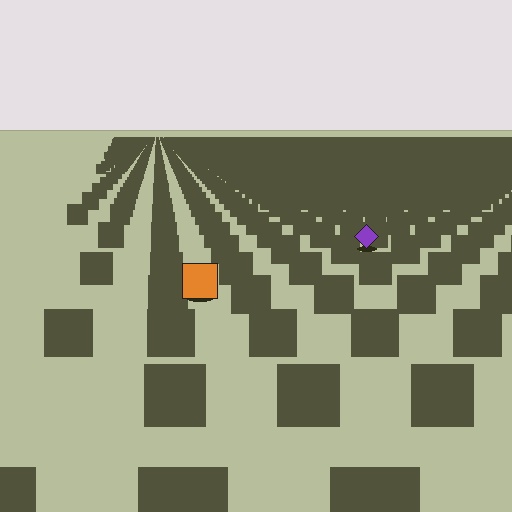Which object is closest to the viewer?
The orange square is closest. The texture marks near it are larger and more spread out.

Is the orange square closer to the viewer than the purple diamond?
Yes. The orange square is closer — you can tell from the texture gradient: the ground texture is coarser near it.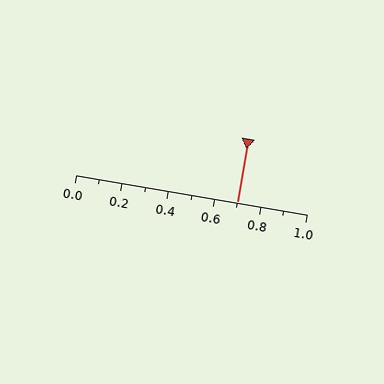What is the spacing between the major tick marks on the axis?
The major ticks are spaced 0.2 apart.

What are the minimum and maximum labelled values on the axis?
The axis runs from 0.0 to 1.0.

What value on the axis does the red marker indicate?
The marker indicates approximately 0.7.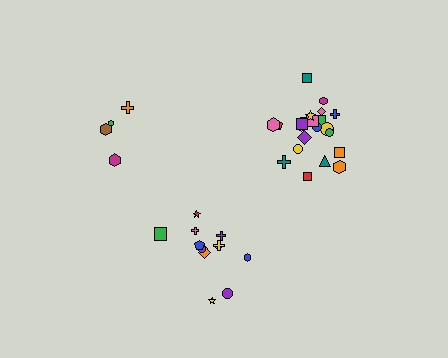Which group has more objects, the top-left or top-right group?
The top-right group.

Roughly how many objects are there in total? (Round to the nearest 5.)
Roughly 40 objects in total.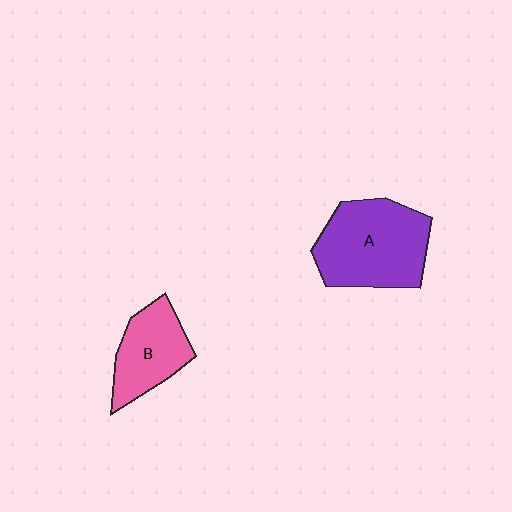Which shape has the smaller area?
Shape B (pink).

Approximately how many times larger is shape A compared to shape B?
Approximately 1.6 times.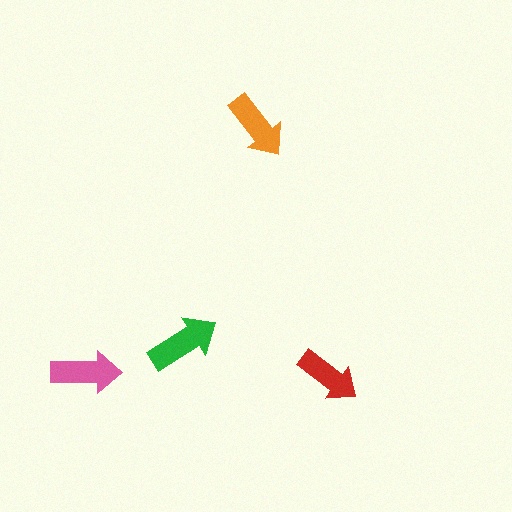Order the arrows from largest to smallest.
the green one, the pink one, the orange one, the red one.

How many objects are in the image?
There are 4 objects in the image.